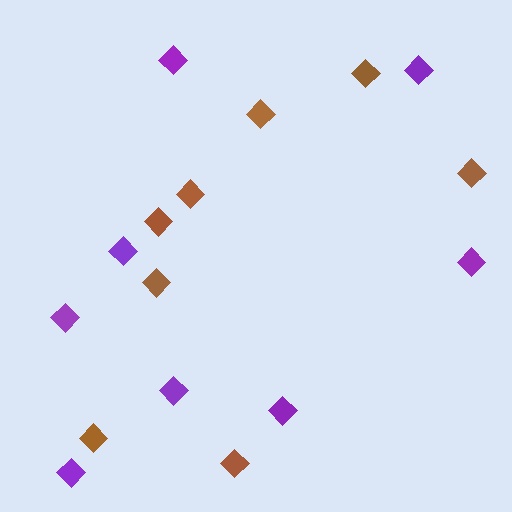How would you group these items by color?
There are 2 groups: one group of brown diamonds (8) and one group of purple diamonds (8).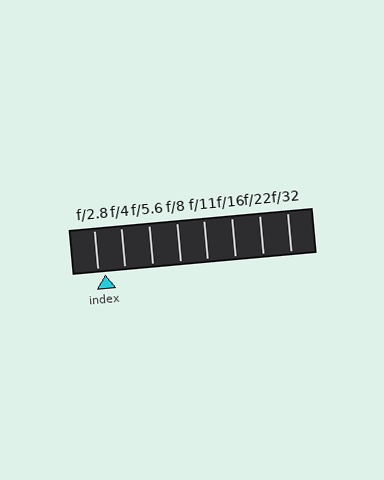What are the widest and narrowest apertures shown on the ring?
The widest aperture shown is f/2.8 and the narrowest is f/32.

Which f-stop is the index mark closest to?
The index mark is closest to f/2.8.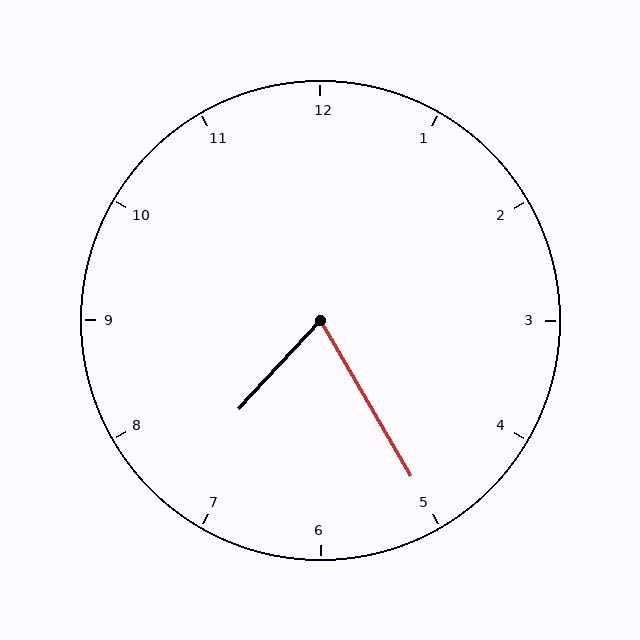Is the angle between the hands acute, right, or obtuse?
It is acute.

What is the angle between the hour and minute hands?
Approximately 72 degrees.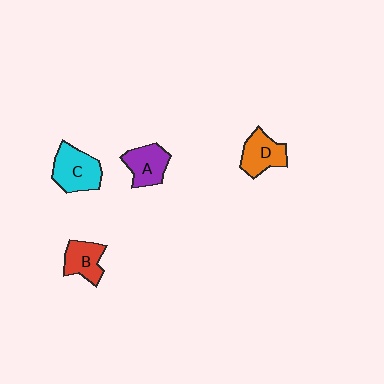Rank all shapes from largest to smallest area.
From largest to smallest: C (cyan), D (orange), A (purple), B (red).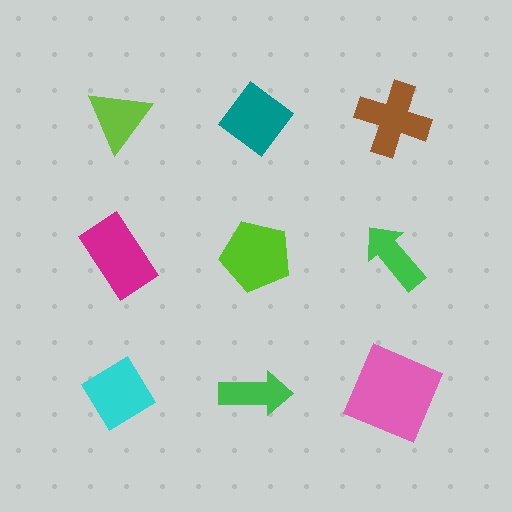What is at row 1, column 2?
A teal diamond.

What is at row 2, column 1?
A magenta rectangle.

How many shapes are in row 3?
3 shapes.